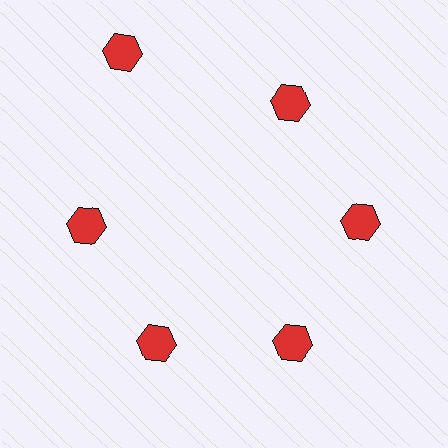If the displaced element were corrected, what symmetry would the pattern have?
It would have 6-fold rotational symmetry — the pattern would map onto itself every 60 degrees.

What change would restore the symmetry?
The symmetry would be restored by moving it inward, back onto the ring so that all 6 hexagons sit at equal angles and equal distance from the center.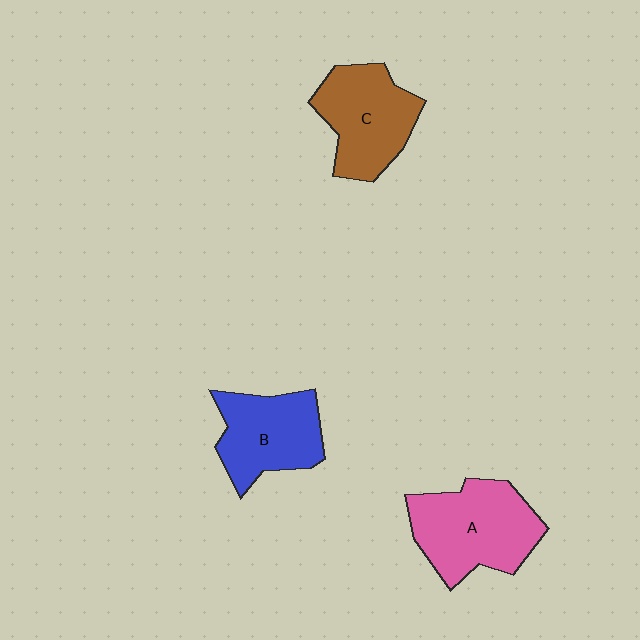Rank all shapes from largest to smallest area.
From largest to smallest: A (pink), C (brown), B (blue).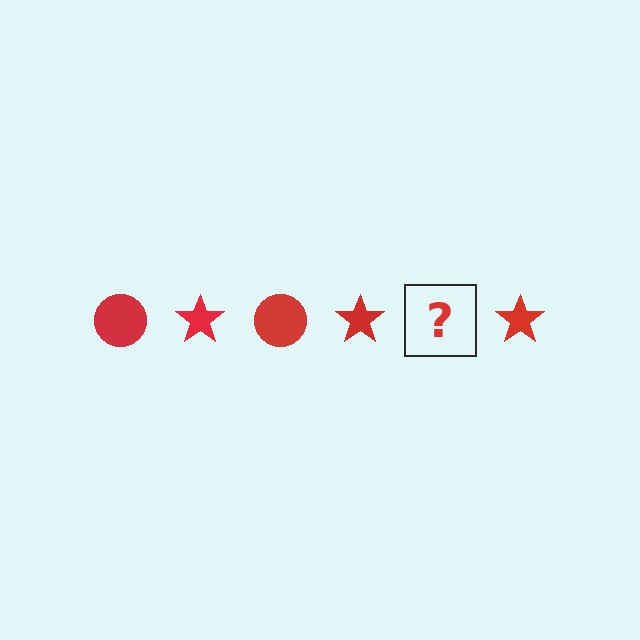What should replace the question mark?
The question mark should be replaced with a red circle.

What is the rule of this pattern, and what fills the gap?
The rule is that the pattern cycles through circle, star shapes in red. The gap should be filled with a red circle.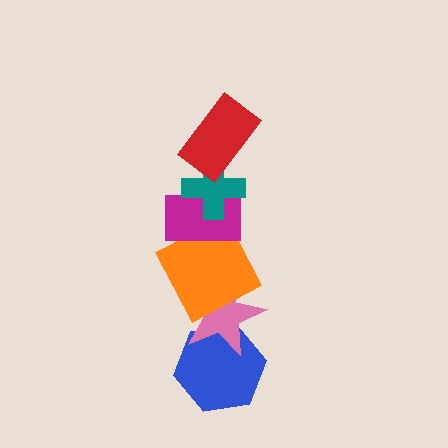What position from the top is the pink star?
The pink star is 5th from the top.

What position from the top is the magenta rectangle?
The magenta rectangle is 3rd from the top.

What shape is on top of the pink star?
The orange square is on top of the pink star.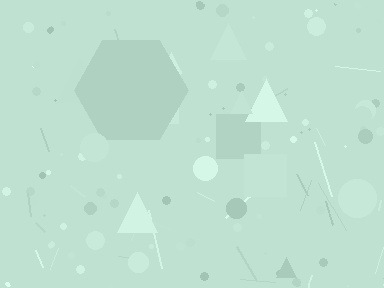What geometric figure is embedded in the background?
A hexagon is embedded in the background.